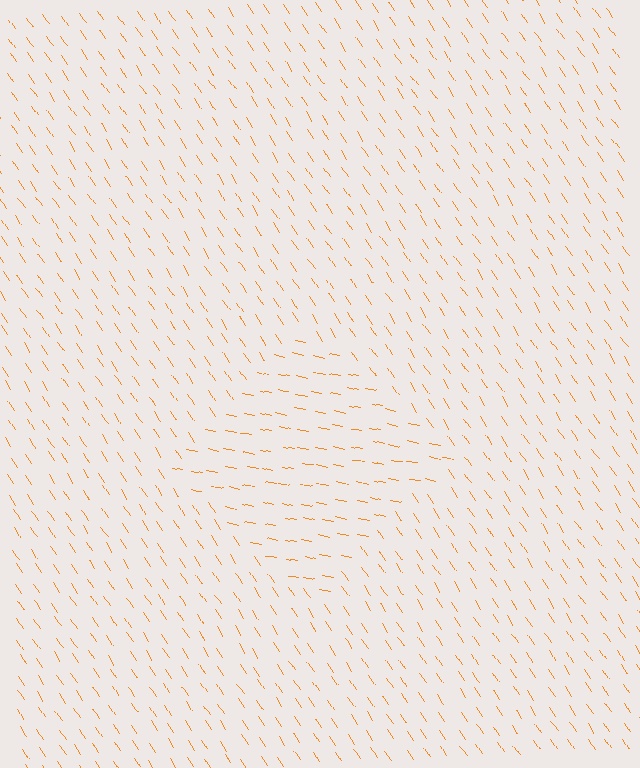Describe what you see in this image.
The image is filled with small orange line segments. A diamond region in the image has lines oriented differently from the surrounding lines, creating a visible texture boundary.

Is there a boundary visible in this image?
Yes, there is a texture boundary formed by a change in line orientation.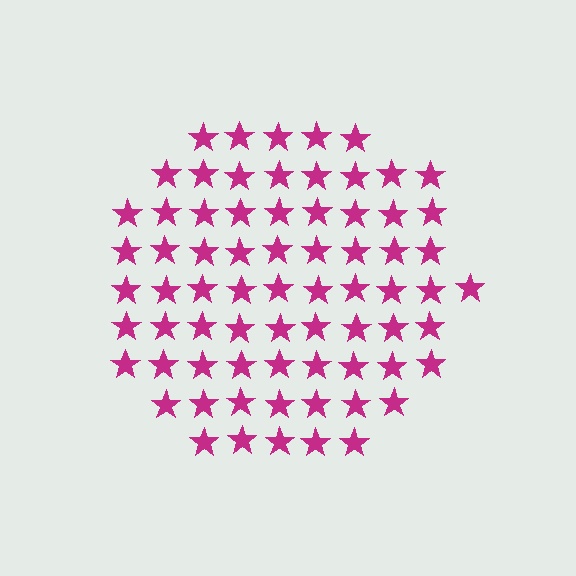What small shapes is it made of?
It is made of small stars.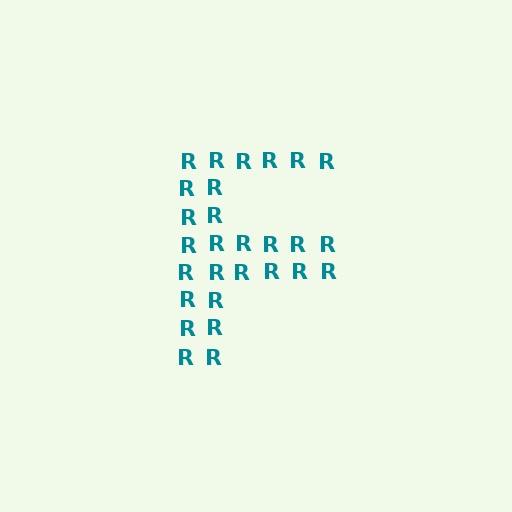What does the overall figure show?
The overall figure shows the letter F.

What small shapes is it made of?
It is made of small letter R's.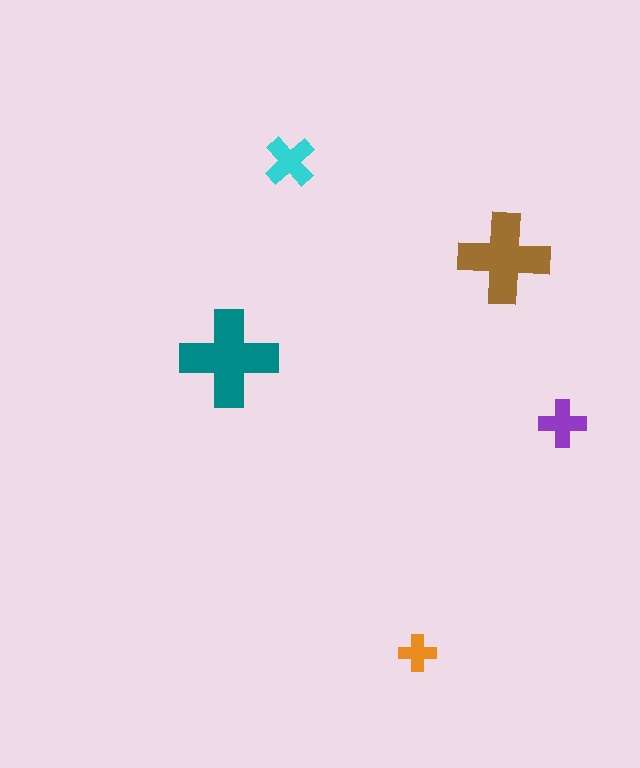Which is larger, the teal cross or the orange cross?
The teal one.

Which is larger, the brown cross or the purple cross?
The brown one.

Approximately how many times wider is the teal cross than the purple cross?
About 2 times wider.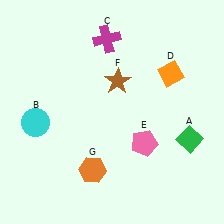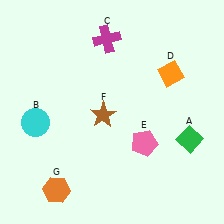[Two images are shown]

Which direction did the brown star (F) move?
The brown star (F) moved down.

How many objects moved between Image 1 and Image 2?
2 objects moved between the two images.